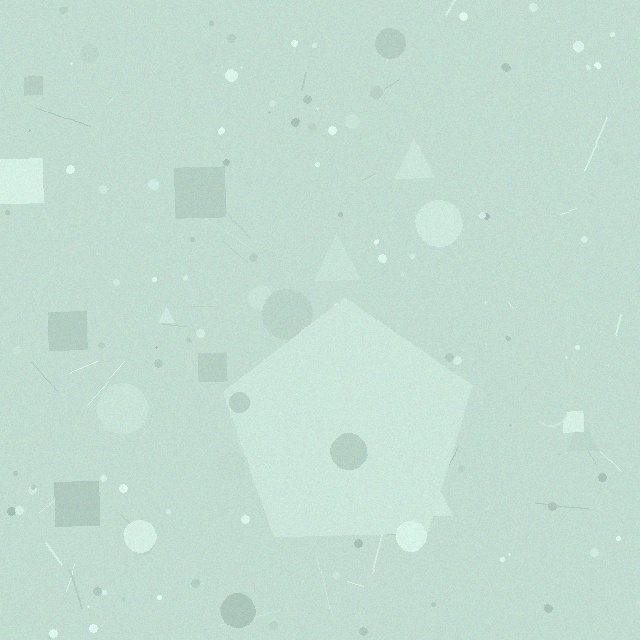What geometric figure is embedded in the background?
A pentagon is embedded in the background.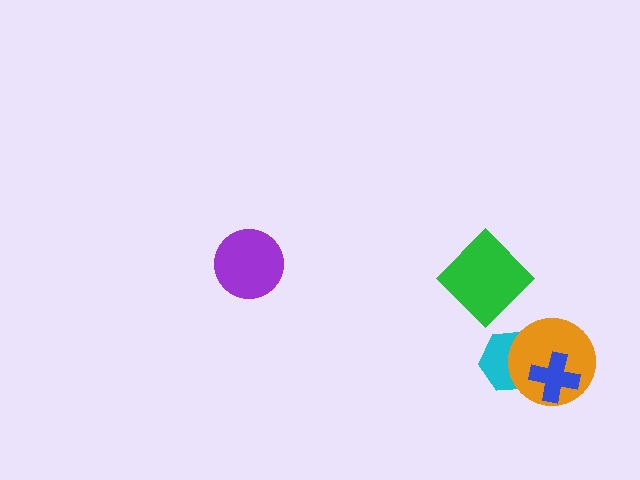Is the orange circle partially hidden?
Yes, it is partially covered by another shape.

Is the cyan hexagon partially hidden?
Yes, it is partially covered by another shape.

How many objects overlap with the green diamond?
0 objects overlap with the green diamond.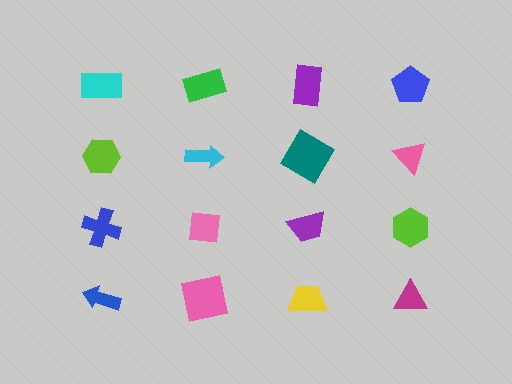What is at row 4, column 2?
A pink square.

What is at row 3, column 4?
A lime hexagon.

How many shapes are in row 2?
4 shapes.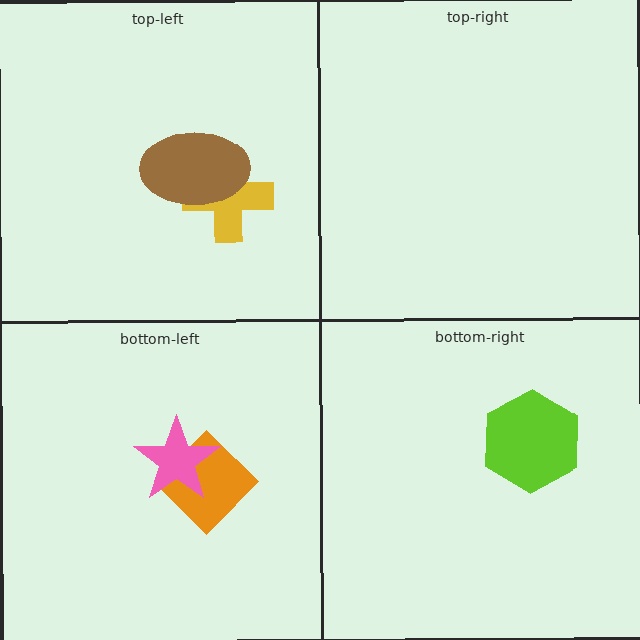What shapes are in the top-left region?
The yellow cross, the brown ellipse.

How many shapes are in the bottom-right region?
1.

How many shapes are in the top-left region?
2.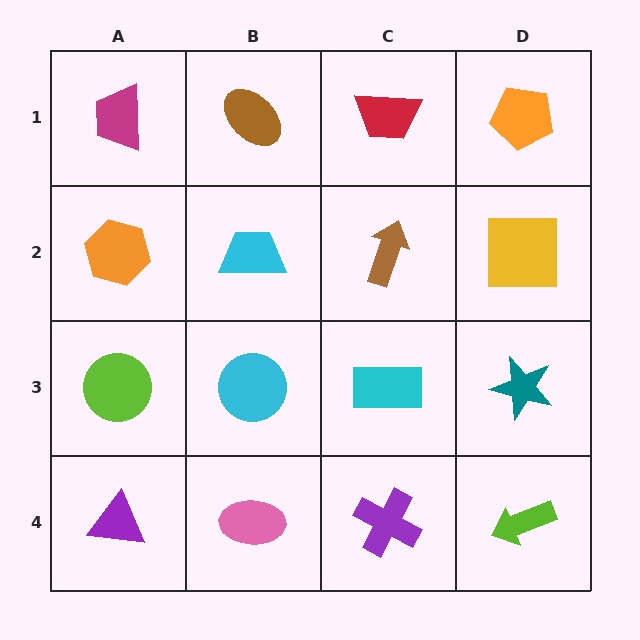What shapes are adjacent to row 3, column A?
An orange hexagon (row 2, column A), a purple triangle (row 4, column A), a cyan circle (row 3, column B).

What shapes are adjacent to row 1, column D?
A yellow square (row 2, column D), a red trapezoid (row 1, column C).